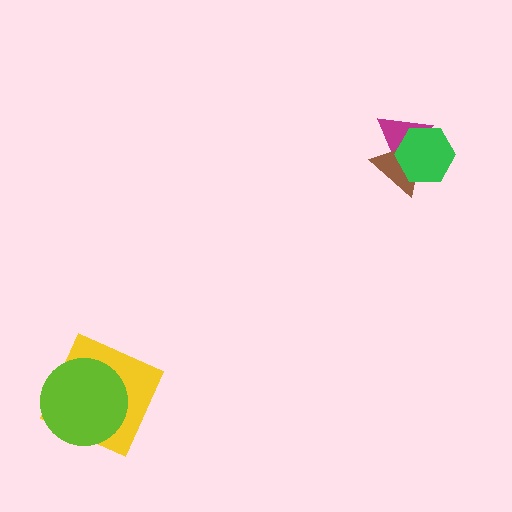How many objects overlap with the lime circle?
1 object overlaps with the lime circle.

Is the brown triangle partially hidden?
Yes, it is partially covered by another shape.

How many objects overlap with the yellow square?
1 object overlaps with the yellow square.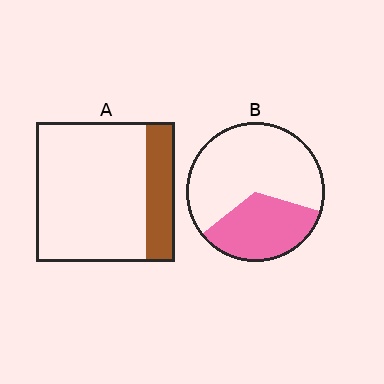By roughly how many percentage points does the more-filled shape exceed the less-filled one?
By roughly 15 percentage points (B over A).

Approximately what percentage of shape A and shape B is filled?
A is approximately 20% and B is approximately 35%.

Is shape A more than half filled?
No.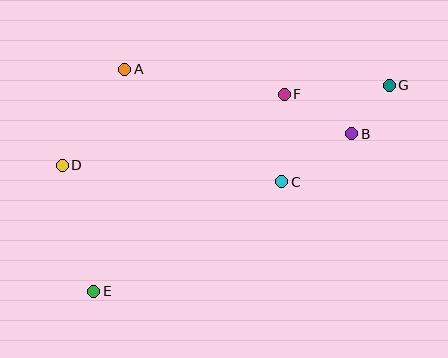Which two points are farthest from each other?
Points E and G are farthest from each other.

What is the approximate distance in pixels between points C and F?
The distance between C and F is approximately 87 pixels.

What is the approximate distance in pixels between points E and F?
The distance between E and F is approximately 274 pixels.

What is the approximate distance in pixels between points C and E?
The distance between C and E is approximately 218 pixels.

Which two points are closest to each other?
Points B and G are closest to each other.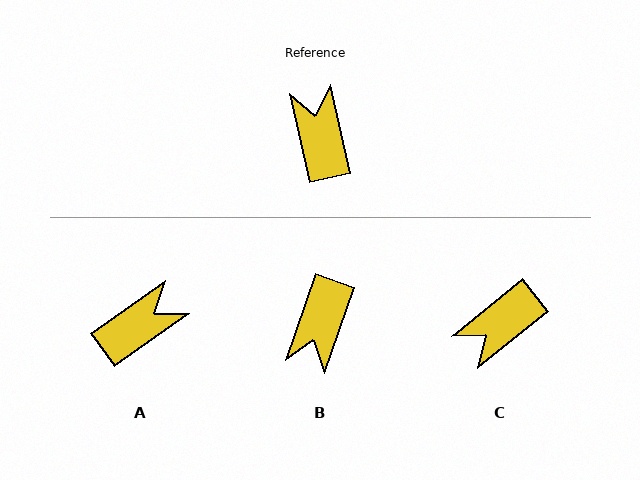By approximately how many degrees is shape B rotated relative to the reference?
Approximately 148 degrees counter-clockwise.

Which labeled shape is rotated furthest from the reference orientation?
B, about 148 degrees away.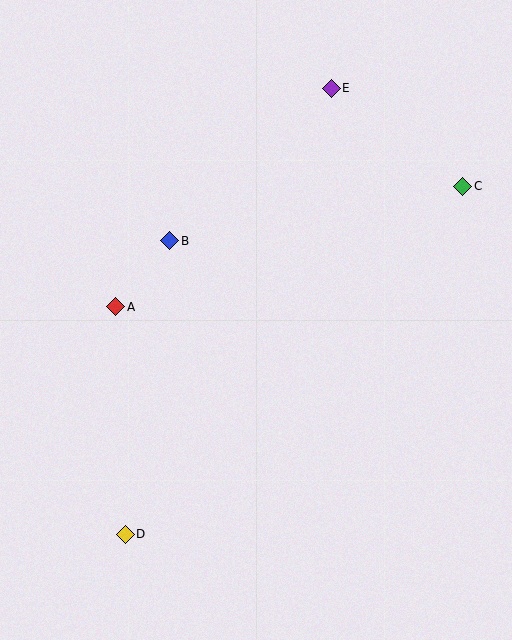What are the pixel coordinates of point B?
Point B is at (170, 241).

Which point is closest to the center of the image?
Point B at (170, 241) is closest to the center.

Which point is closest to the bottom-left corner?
Point D is closest to the bottom-left corner.